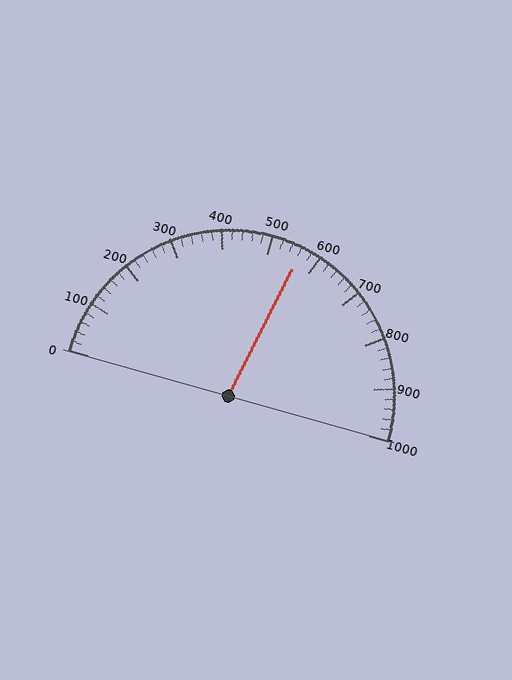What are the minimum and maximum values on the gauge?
The gauge ranges from 0 to 1000.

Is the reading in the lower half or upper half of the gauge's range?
The reading is in the upper half of the range (0 to 1000).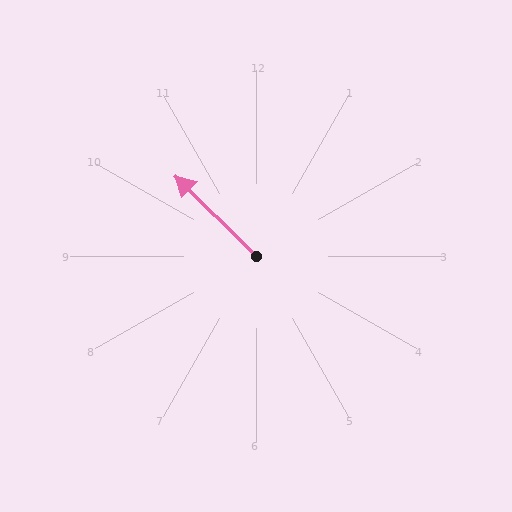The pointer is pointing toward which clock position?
Roughly 10 o'clock.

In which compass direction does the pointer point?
Northwest.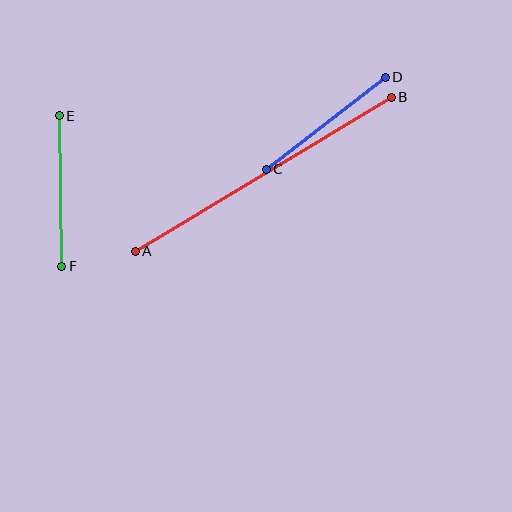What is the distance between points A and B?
The distance is approximately 299 pixels.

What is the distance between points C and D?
The distance is approximately 150 pixels.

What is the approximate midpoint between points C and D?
The midpoint is at approximately (326, 123) pixels.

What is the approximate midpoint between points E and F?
The midpoint is at approximately (61, 191) pixels.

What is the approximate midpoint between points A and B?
The midpoint is at approximately (263, 174) pixels.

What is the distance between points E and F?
The distance is approximately 150 pixels.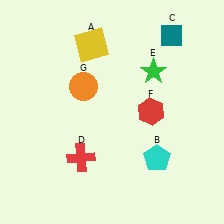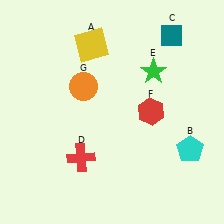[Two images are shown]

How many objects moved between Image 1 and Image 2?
1 object moved between the two images.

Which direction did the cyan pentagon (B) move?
The cyan pentagon (B) moved right.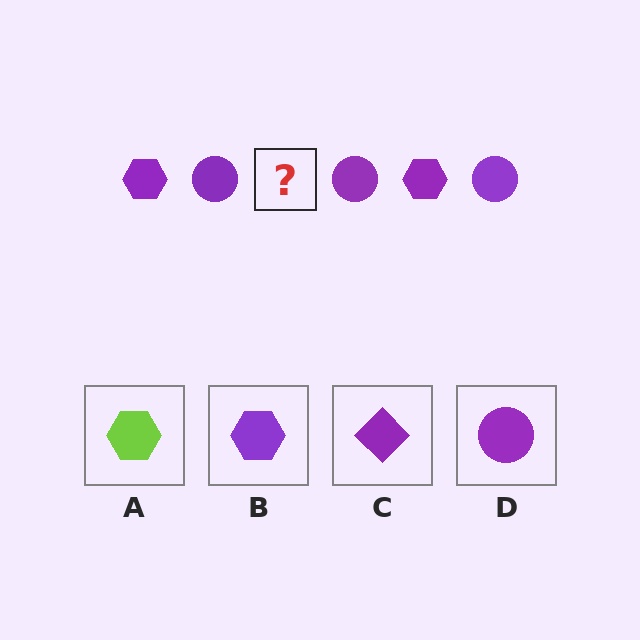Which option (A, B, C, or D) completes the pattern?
B.